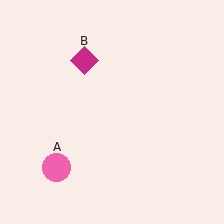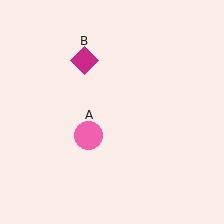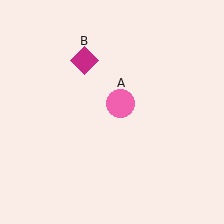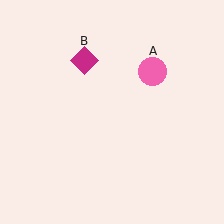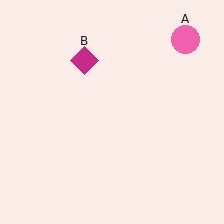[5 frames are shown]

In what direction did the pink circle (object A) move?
The pink circle (object A) moved up and to the right.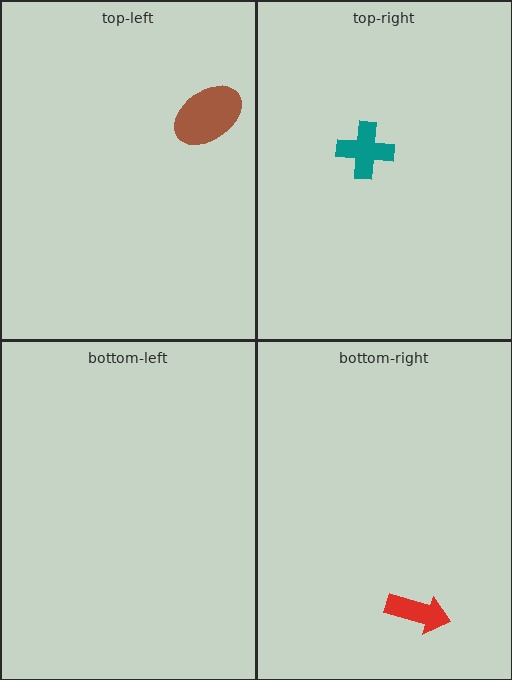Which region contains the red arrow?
The bottom-right region.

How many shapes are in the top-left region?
1.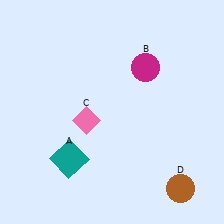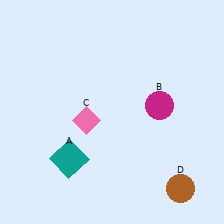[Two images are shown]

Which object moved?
The magenta circle (B) moved down.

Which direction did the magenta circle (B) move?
The magenta circle (B) moved down.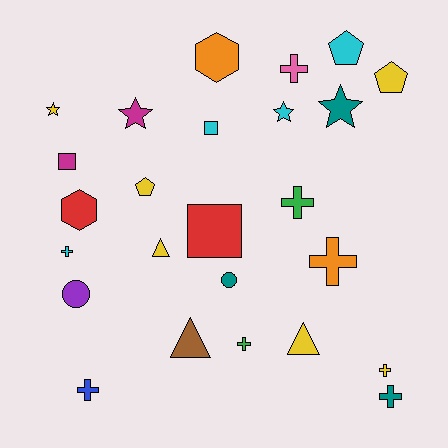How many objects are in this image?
There are 25 objects.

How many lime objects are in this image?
There are no lime objects.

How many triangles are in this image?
There are 3 triangles.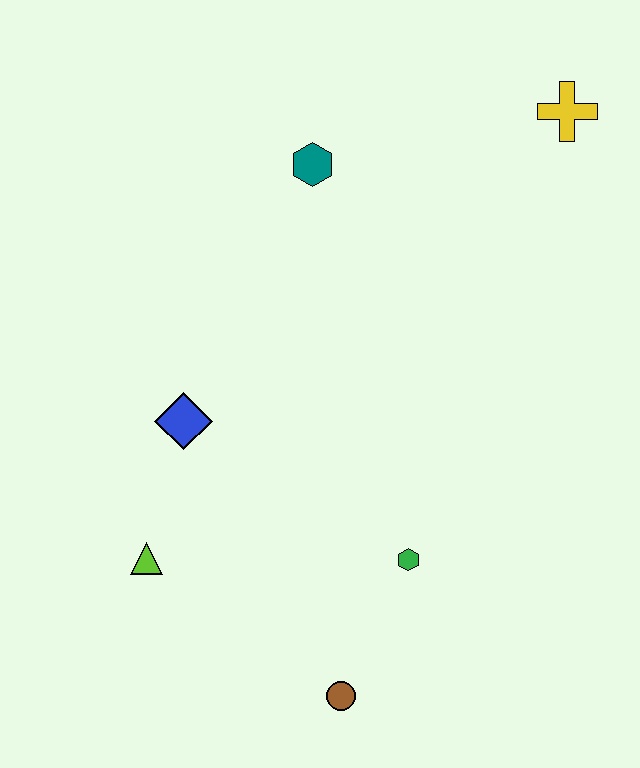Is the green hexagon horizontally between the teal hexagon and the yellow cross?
Yes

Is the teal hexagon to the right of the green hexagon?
No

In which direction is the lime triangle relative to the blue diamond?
The lime triangle is below the blue diamond.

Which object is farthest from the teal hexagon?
The brown circle is farthest from the teal hexagon.